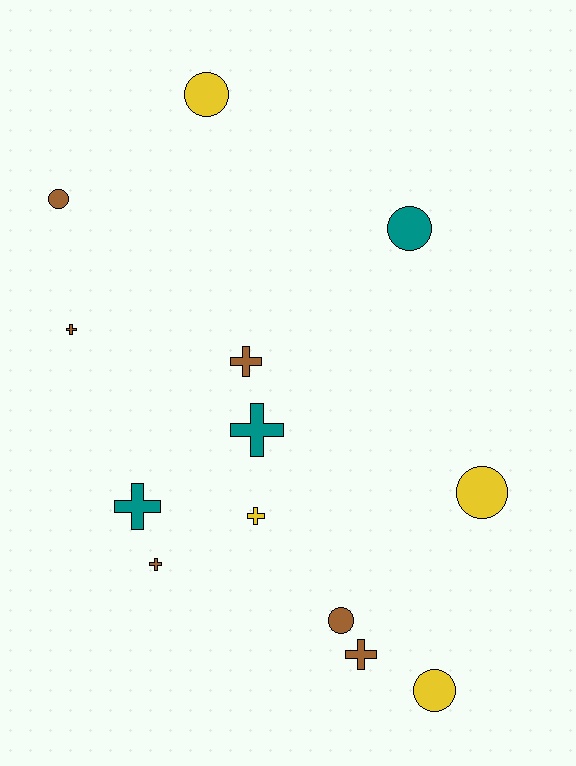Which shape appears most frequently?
Cross, with 7 objects.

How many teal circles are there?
There is 1 teal circle.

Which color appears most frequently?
Brown, with 6 objects.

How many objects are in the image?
There are 13 objects.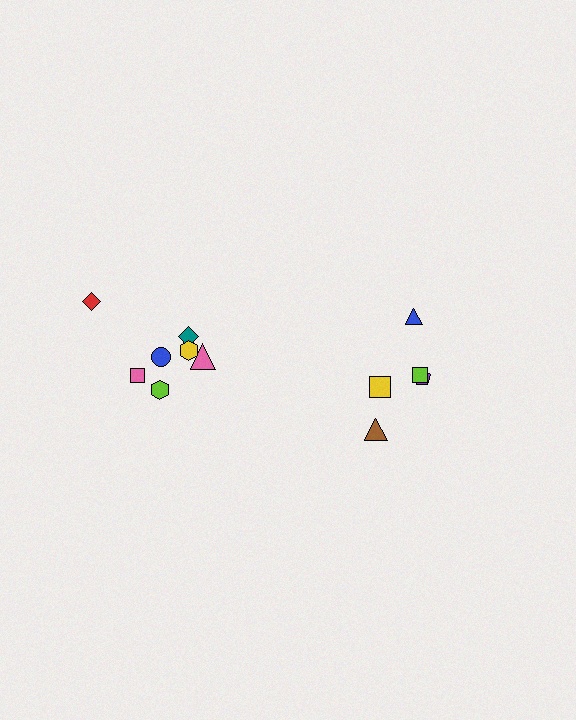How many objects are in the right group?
There are 5 objects.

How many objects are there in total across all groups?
There are 12 objects.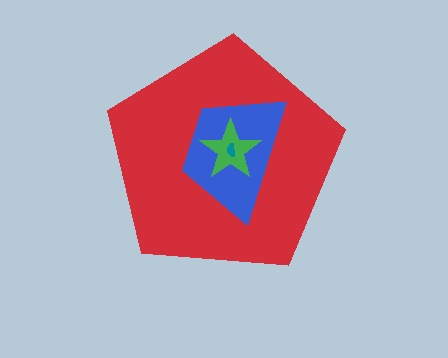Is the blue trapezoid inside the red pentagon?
Yes.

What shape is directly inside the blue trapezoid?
The green star.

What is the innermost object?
The teal semicircle.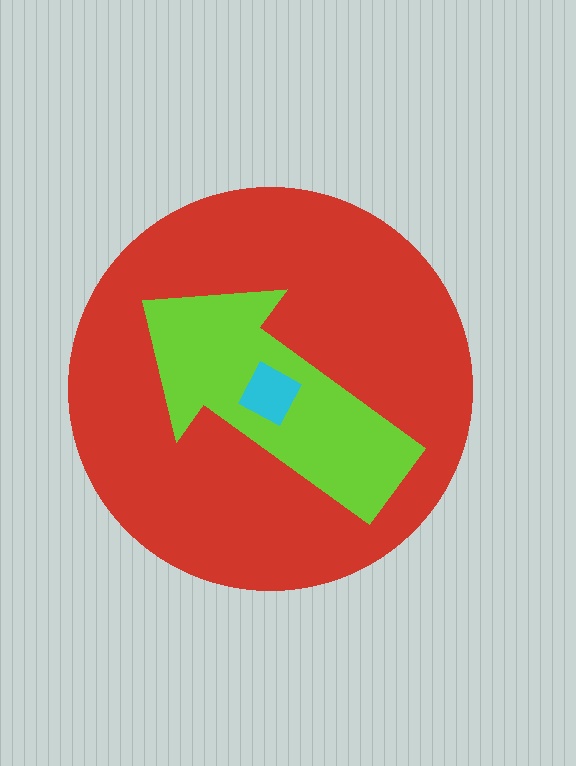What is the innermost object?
The cyan square.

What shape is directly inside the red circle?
The lime arrow.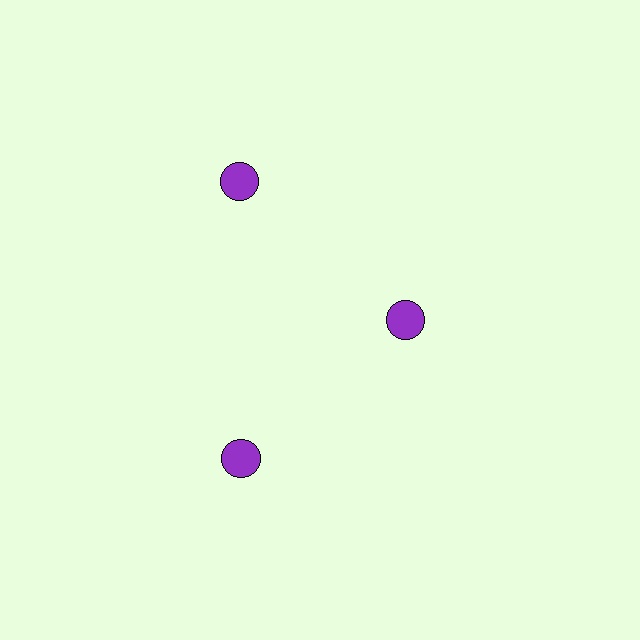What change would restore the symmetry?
The symmetry would be restored by moving it outward, back onto the ring so that all 3 circles sit at equal angles and equal distance from the center.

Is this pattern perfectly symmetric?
No. The 3 purple circles are arranged in a ring, but one element near the 3 o'clock position is pulled inward toward the center, breaking the 3-fold rotational symmetry.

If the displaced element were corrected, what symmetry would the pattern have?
It would have 3-fold rotational symmetry — the pattern would map onto itself every 120 degrees.